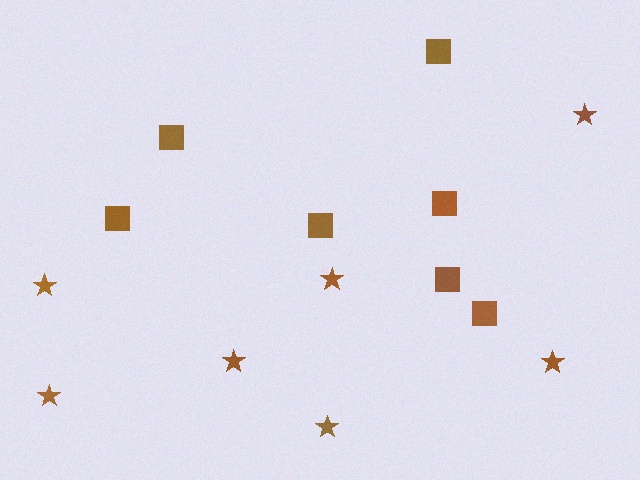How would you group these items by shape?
There are 2 groups: one group of squares (7) and one group of stars (7).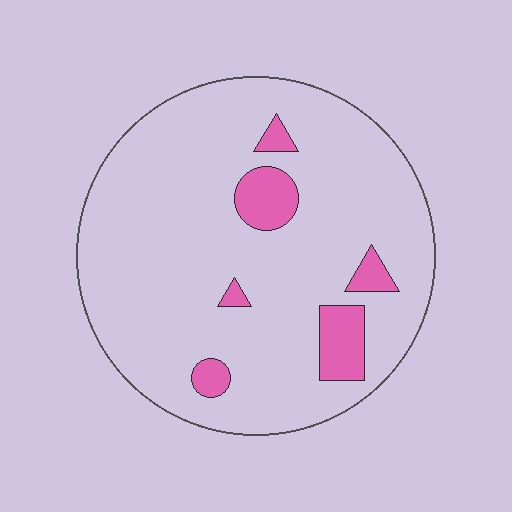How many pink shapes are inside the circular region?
6.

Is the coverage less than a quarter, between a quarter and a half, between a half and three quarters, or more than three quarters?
Less than a quarter.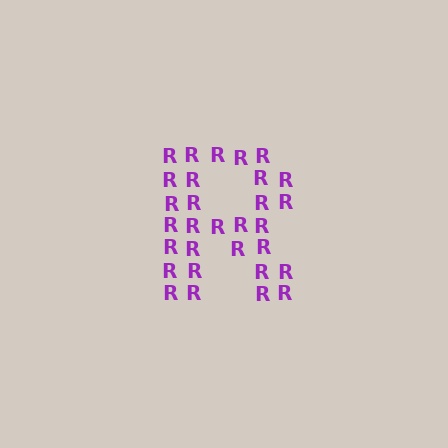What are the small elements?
The small elements are letter R's.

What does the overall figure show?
The overall figure shows the letter R.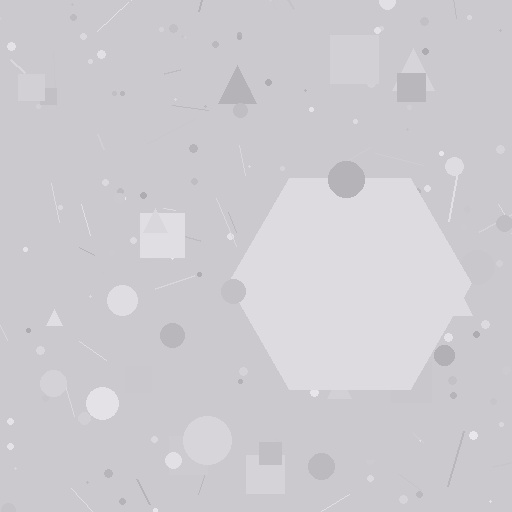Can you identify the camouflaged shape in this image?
The camouflaged shape is a hexagon.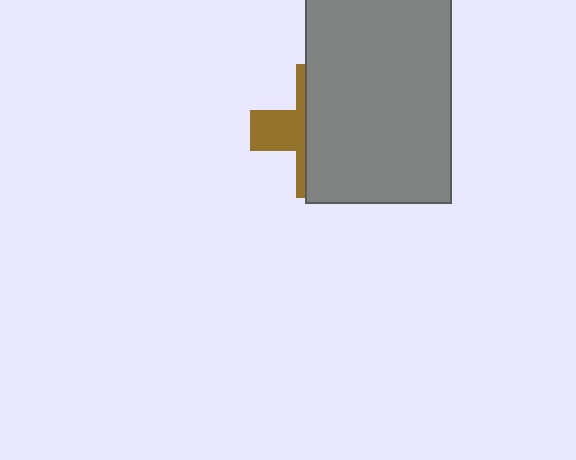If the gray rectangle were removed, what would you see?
You would see the complete brown cross.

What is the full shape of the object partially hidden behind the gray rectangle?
The partially hidden object is a brown cross.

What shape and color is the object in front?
The object in front is a gray rectangle.